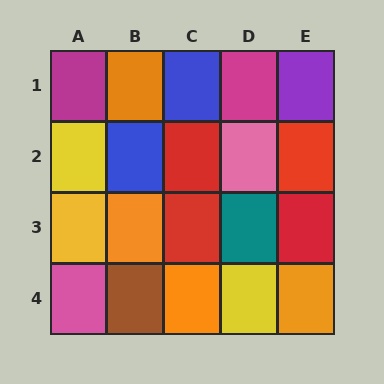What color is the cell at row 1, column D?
Magenta.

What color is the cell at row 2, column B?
Blue.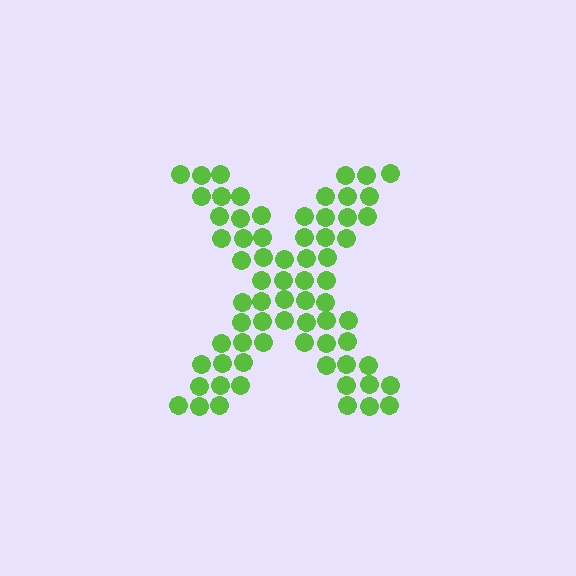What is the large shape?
The large shape is the letter X.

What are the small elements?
The small elements are circles.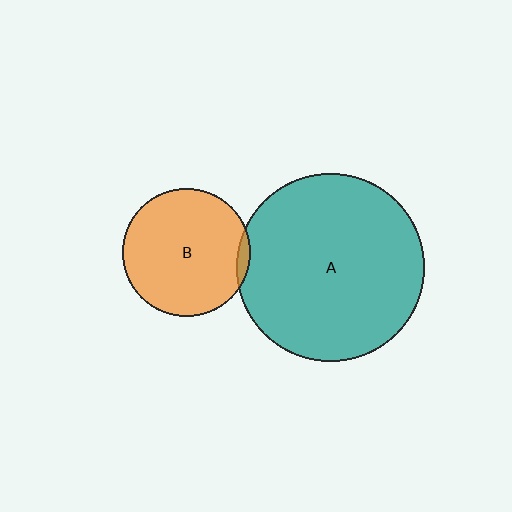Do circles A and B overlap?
Yes.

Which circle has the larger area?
Circle A (teal).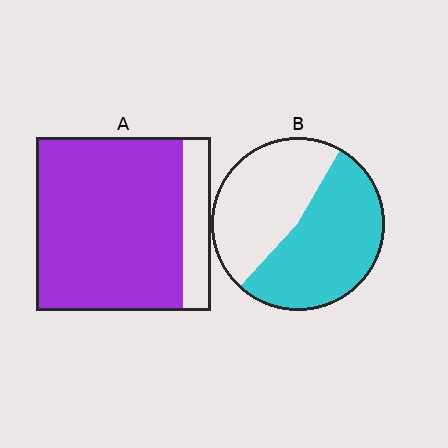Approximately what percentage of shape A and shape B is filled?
A is approximately 85% and B is approximately 55%.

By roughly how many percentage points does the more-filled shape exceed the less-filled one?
By roughly 30 percentage points (A over B).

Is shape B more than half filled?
Roughly half.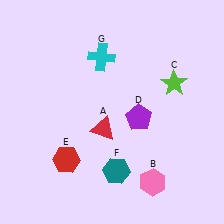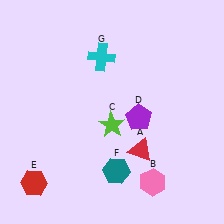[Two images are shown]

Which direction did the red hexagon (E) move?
The red hexagon (E) moved left.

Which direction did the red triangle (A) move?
The red triangle (A) moved right.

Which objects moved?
The objects that moved are: the red triangle (A), the lime star (C), the red hexagon (E).